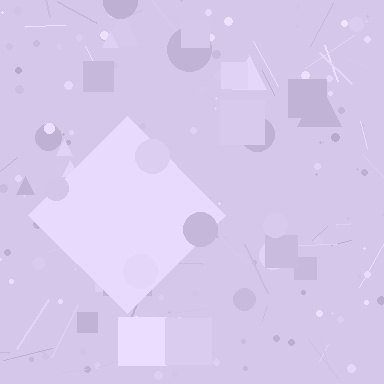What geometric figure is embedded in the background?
A diamond is embedded in the background.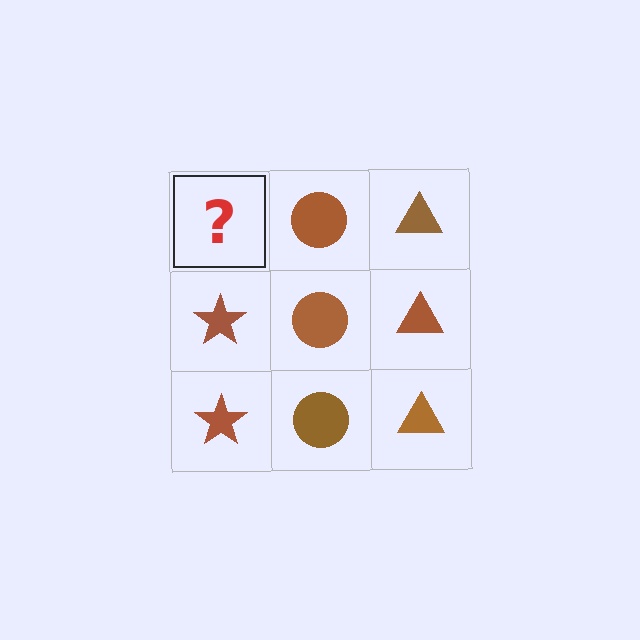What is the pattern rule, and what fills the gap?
The rule is that each column has a consistent shape. The gap should be filled with a brown star.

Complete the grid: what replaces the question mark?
The question mark should be replaced with a brown star.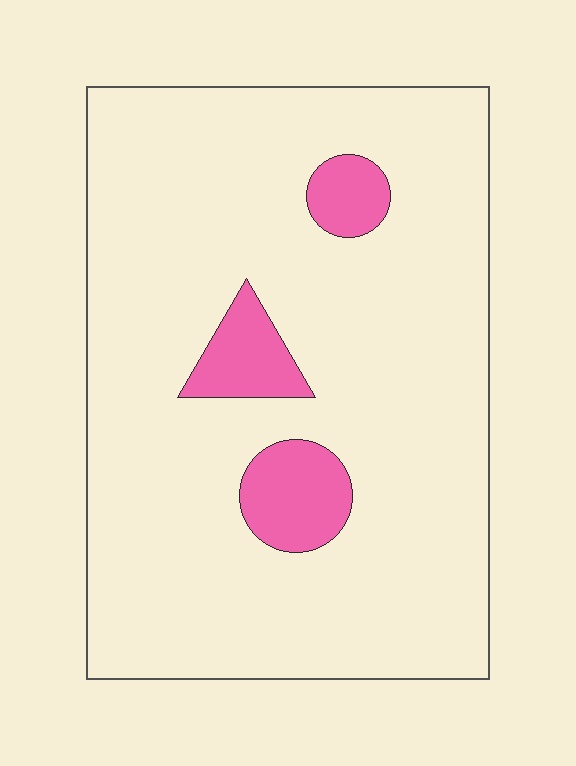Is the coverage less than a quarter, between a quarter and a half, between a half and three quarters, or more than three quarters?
Less than a quarter.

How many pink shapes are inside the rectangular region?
3.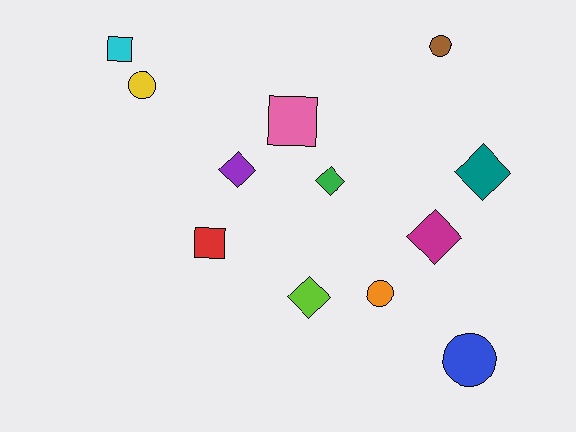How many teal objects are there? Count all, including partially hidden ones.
There is 1 teal object.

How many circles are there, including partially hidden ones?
There are 4 circles.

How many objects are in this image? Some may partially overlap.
There are 12 objects.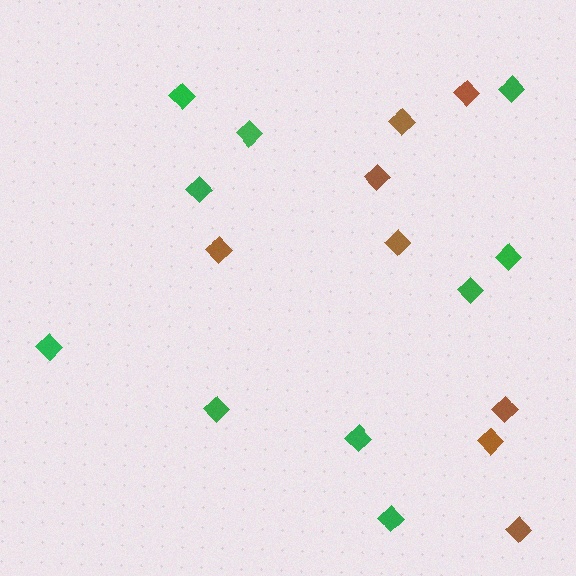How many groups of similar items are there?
There are 2 groups: one group of brown diamonds (8) and one group of green diamonds (10).